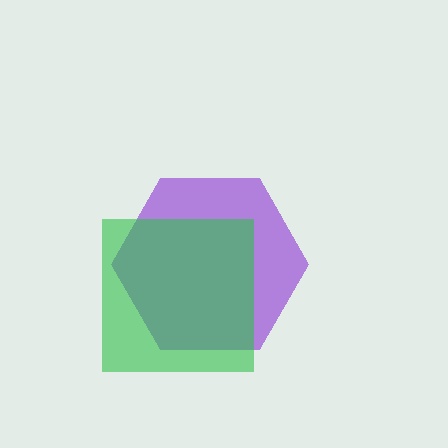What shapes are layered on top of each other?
The layered shapes are: a purple hexagon, a green square.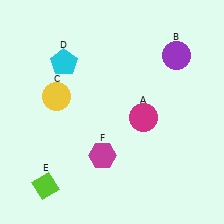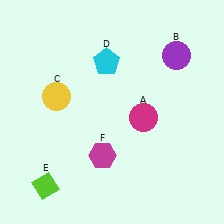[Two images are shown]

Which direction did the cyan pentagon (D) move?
The cyan pentagon (D) moved right.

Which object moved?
The cyan pentagon (D) moved right.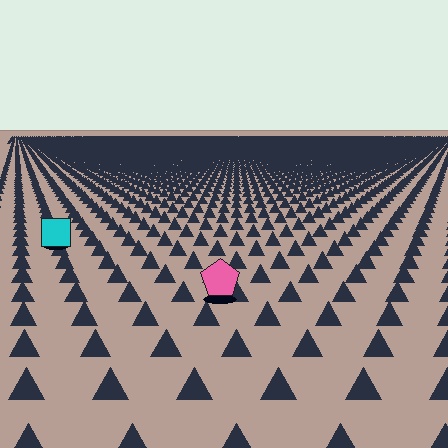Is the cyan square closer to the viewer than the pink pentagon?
No. The pink pentagon is closer — you can tell from the texture gradient: the ground texture is coarser near it.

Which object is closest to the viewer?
The pink pentagon is closest. The texture marks near it are larger and more spread out.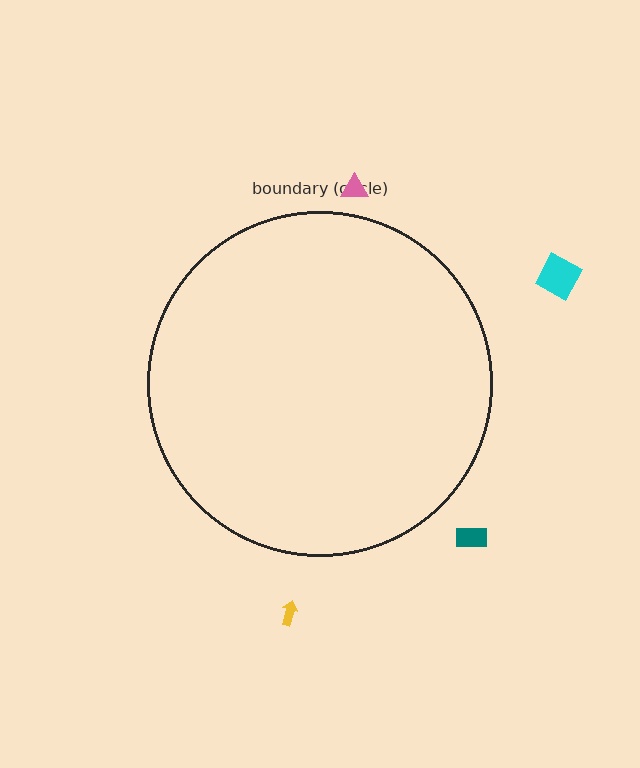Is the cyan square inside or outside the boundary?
Outside.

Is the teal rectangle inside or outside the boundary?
Outside.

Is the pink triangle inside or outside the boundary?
Outside.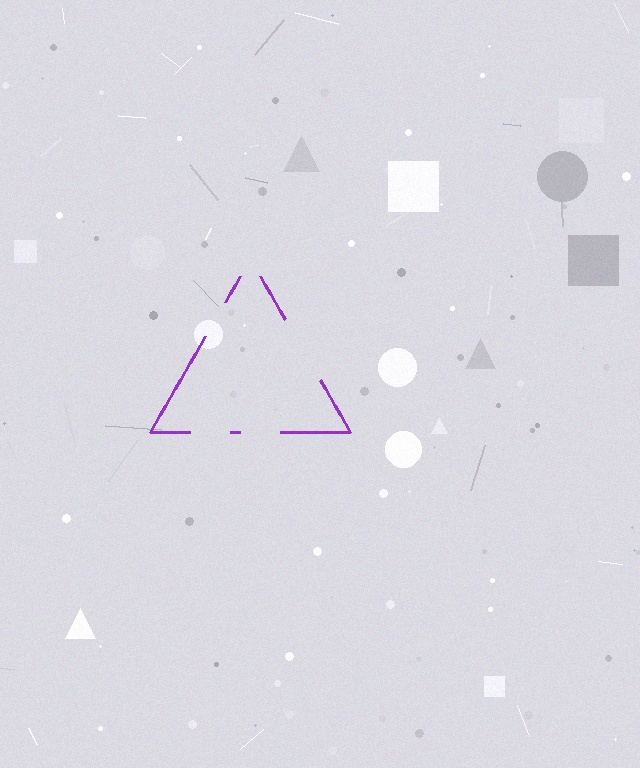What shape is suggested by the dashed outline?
The dashed outline suggests a triangle.